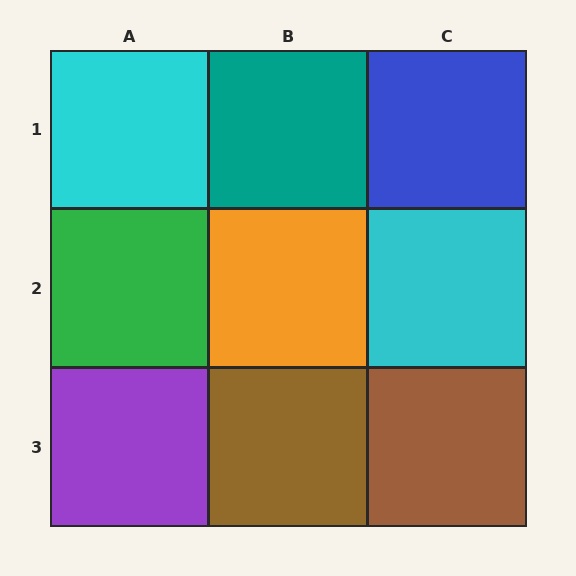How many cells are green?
1 cell is green.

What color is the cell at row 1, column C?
Blue.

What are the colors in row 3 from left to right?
Purple, brown, brown.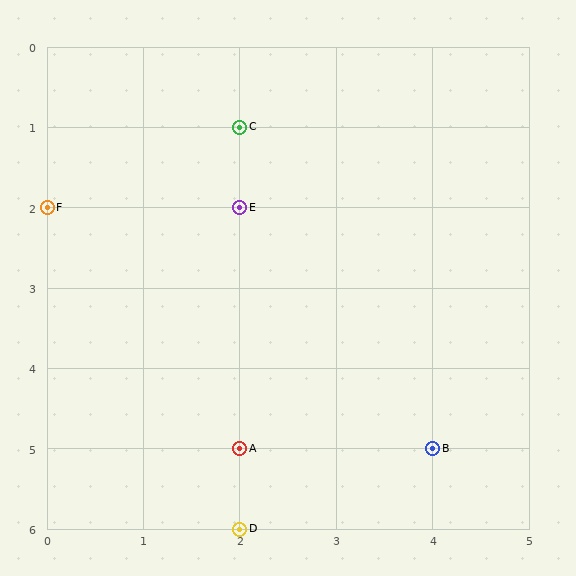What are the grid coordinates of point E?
Point E is at grid coordinates (2, 2).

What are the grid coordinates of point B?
Point B is at grid coordinates (4, 5).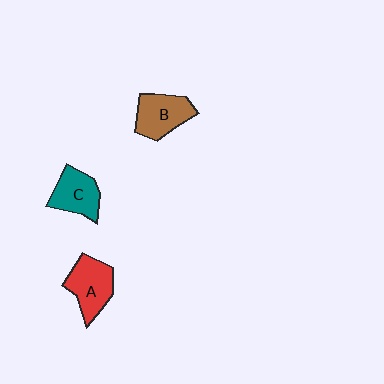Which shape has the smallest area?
Shape C (teal).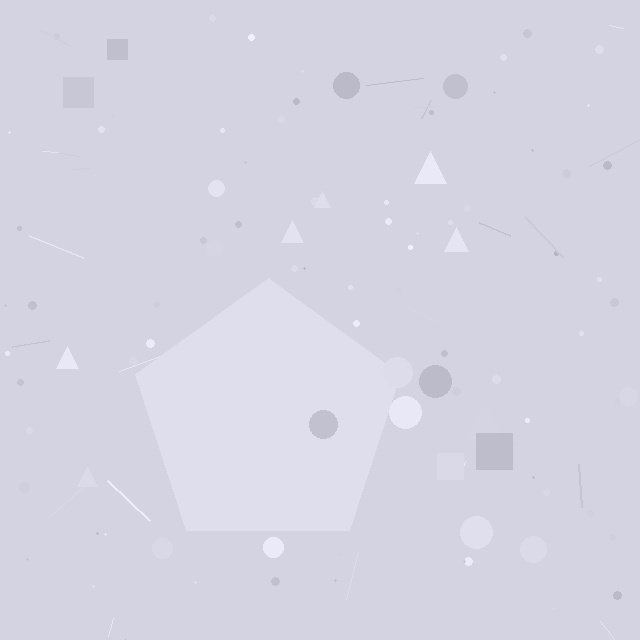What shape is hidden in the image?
A pentagon is hidden in the image.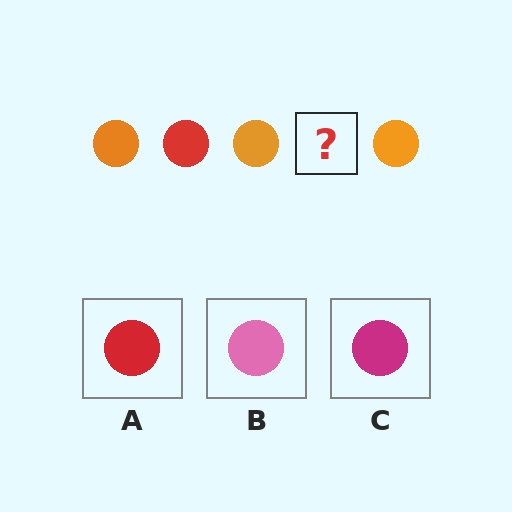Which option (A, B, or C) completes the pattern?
A.